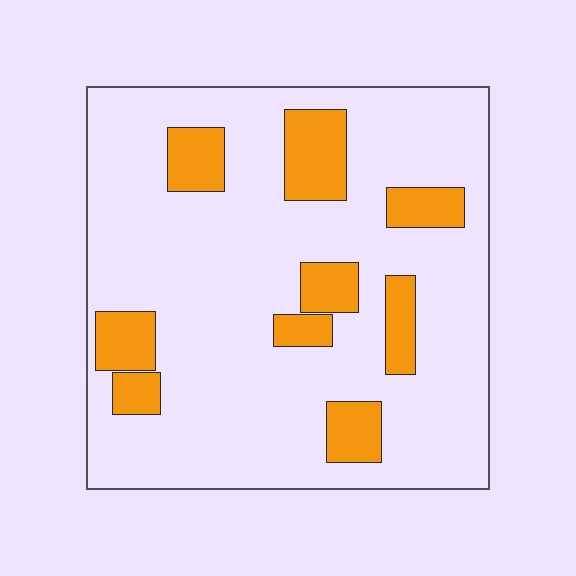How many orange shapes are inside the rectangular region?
9.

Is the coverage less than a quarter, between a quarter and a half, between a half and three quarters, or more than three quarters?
Less than a quarter.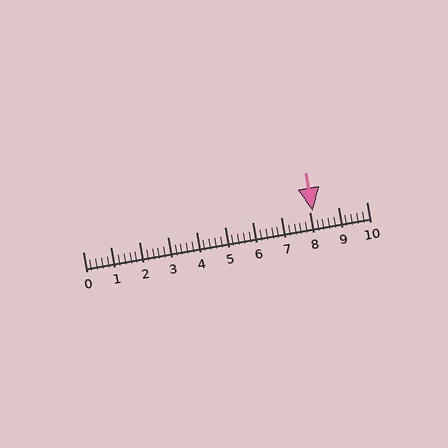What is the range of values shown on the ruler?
The ruler shows values from 0 to 10.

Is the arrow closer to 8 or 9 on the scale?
The arrow is closer to 8.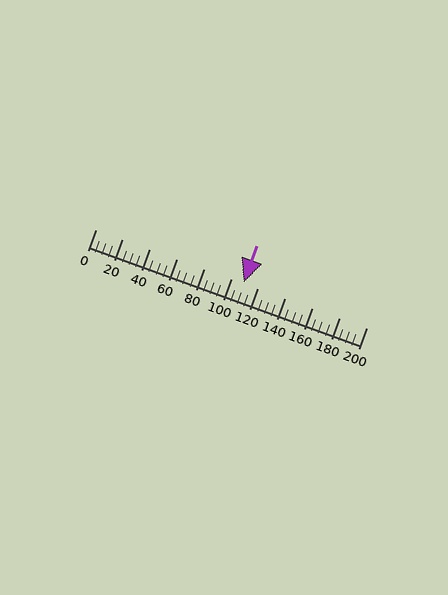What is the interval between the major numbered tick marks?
The major tick marks are spaced 20 units apart.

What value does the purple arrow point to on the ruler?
The purple arrow points to approximately 110.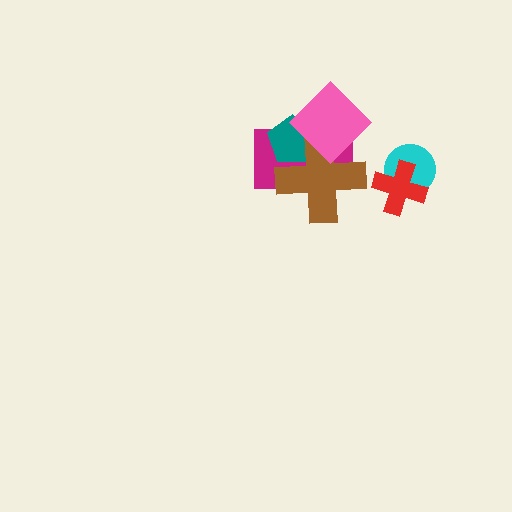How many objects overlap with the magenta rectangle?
3 objects overlap with the magenta rectangle.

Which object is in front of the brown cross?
The pink diamond is in front of the brown cross.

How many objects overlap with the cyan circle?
1 object overlaps with the cyan circle.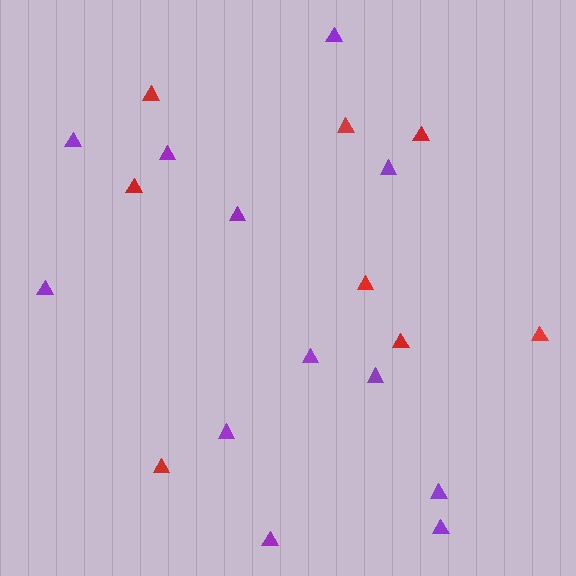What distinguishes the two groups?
There are 2 groups: one group of purple triangles (12) and one group of red triangles (8).